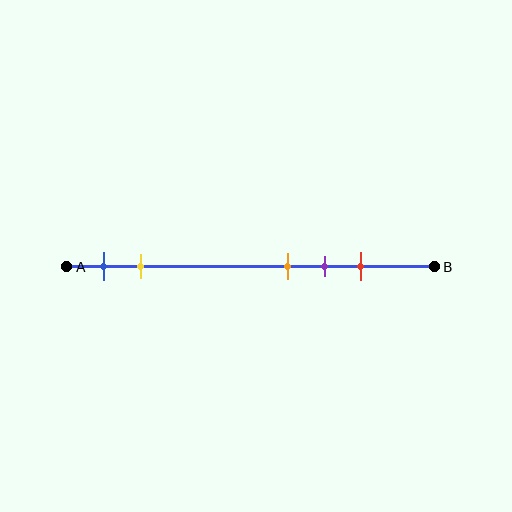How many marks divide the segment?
There are 5 marks dividing the segment.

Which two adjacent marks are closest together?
The orange and purple marks are the closest adjacent pair.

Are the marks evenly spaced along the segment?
No, the marks are not evenly spaced.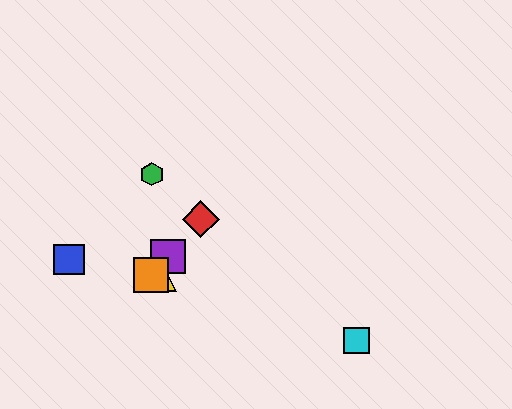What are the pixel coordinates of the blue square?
The blue square is at (69, 259).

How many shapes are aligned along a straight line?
4 shapes (the red diamond, the yellow triangle, the purple square, the orange square) are aligned along a straight line.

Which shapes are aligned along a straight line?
The red diamond, the yellow triangle, the purple square, the orange square are aligned along a straight line.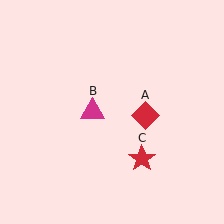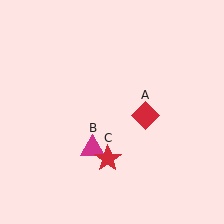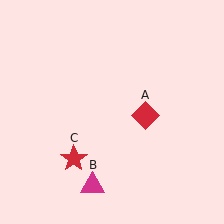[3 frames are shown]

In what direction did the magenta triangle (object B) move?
The magenta triangle (object B) moved down.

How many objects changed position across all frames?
2 objects changed position: magenta triangle (object B), red star (object C).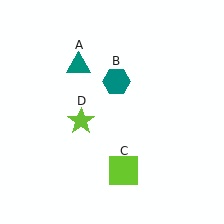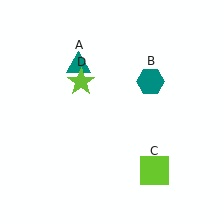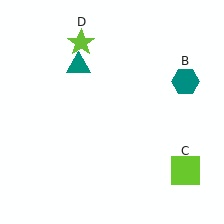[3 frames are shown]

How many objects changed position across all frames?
3 objects changed position: teal hexagon (object B), lime square (object C), lime star (object D).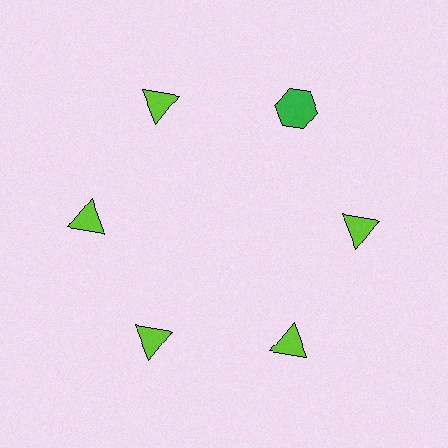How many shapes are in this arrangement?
There are 6 shapes arranged in a ring pattern.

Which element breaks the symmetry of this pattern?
The green hexagon at roughly the 1 o'clock position breaks the symmetry. All other shapes are lime triangles.